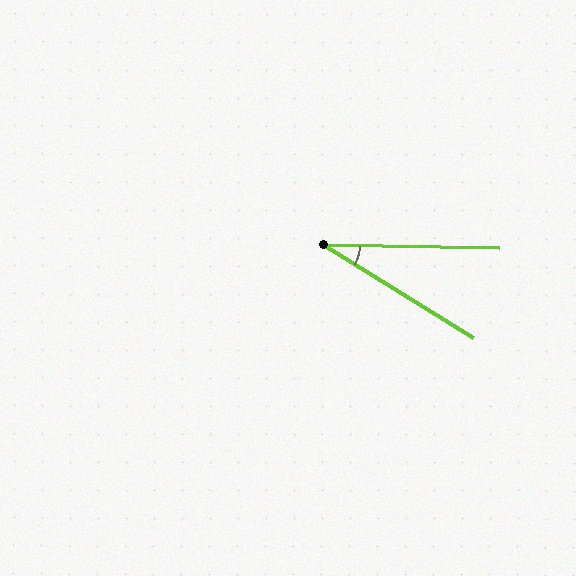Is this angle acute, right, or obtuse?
It is acute.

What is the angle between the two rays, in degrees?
Approximately 31 degrees.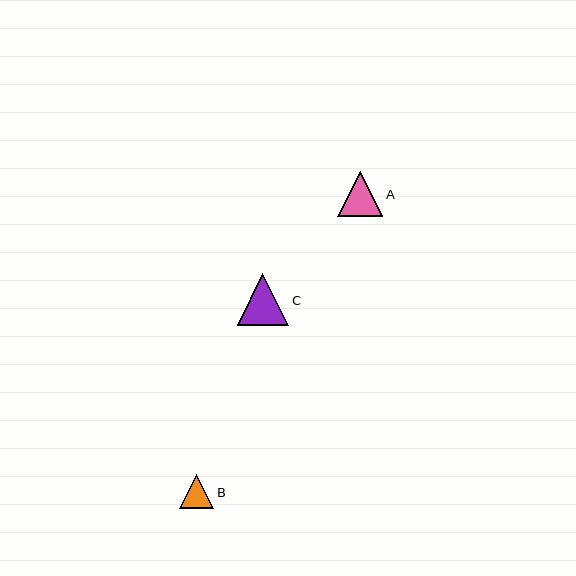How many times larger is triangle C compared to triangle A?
Triangle C is approximately 1.1 times the size of triangle A.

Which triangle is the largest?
Triangle C is the largest with a size of approximately 52 pixels.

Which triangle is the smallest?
Triangle B is the smallest with a size of approximately 34 pixels.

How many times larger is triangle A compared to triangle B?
Triangle A is approximately 1.3 times the size of triangle B.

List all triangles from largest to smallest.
From largest to smallest: C, A, B.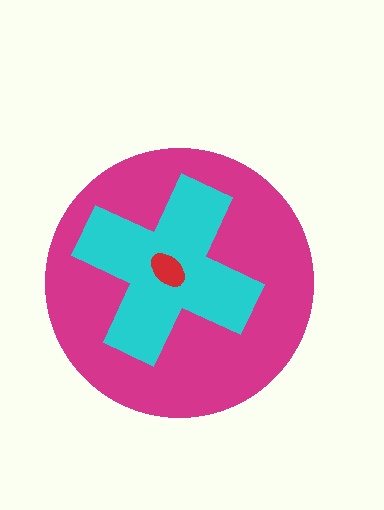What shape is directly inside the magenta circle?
The cyan cross.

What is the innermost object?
The red ellipse.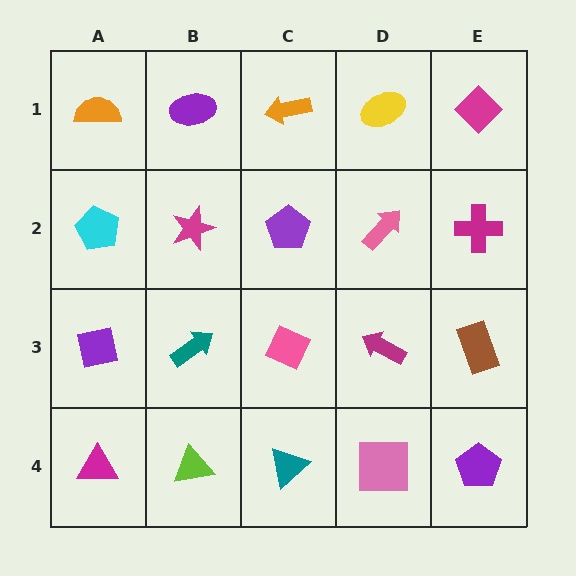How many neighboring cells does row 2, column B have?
4.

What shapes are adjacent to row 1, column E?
A magenta cross (row 2, column E), a yellow ellipse (row 1, column D).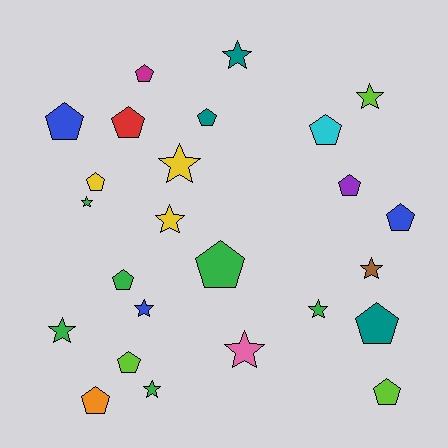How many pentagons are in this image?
There are 14 pentagons.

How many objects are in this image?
There are 25 objects.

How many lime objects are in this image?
There are 3 lime objects.